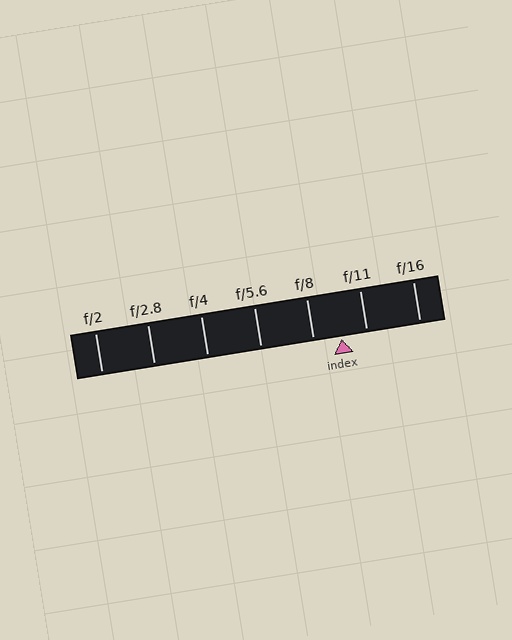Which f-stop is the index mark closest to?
The index mark is closest to f/11.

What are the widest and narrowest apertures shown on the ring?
The widest aperture shown is f/2 and the narrowest is f/16.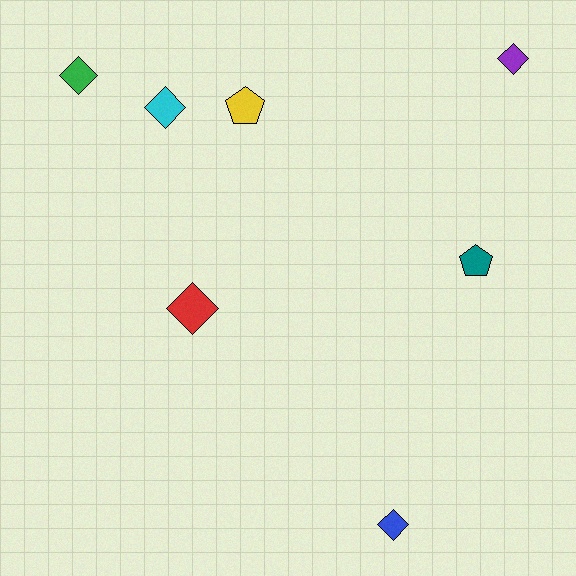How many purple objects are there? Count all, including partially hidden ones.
There is 1 purple object.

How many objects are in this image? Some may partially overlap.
There are 7 objects.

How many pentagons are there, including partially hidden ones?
There are 2 pentagons.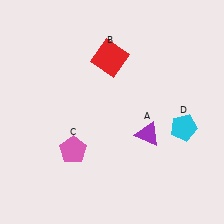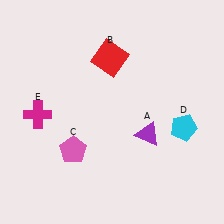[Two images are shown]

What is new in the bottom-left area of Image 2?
A magenta cross (E) was added in the bottom-left area of Image 2.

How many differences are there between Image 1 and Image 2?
There is 1 difference between the two images.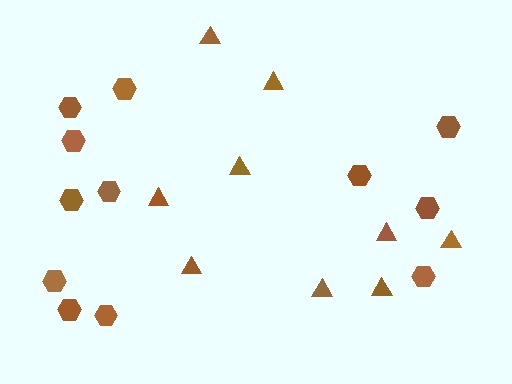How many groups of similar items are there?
There are 2 groups: one group of triangles (9) and one group of hexagons (12).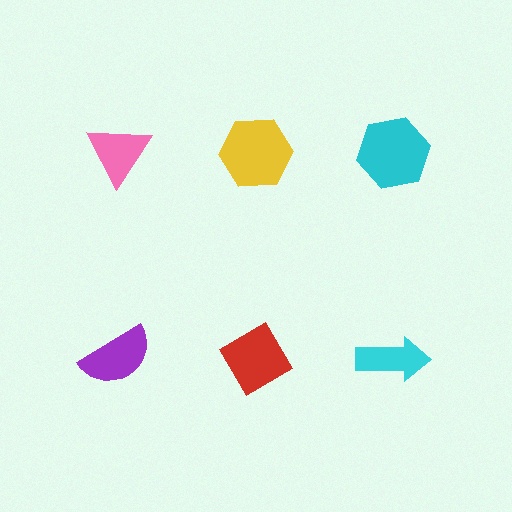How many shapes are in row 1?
3 shapes.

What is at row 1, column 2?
A yellow hexagon.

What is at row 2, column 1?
A purple semicircle.